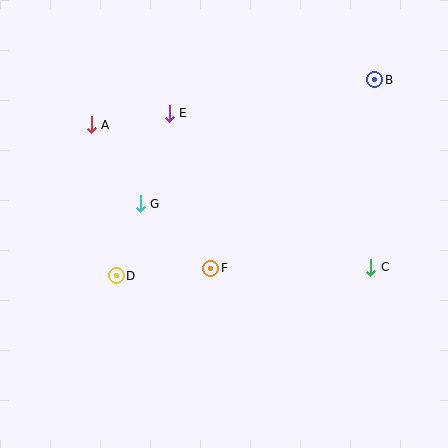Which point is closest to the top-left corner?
Point A is closest to the top-left corner.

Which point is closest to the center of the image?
Point F at (210, 268) is closest to the center.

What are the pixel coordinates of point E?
Point E is at (169, 113).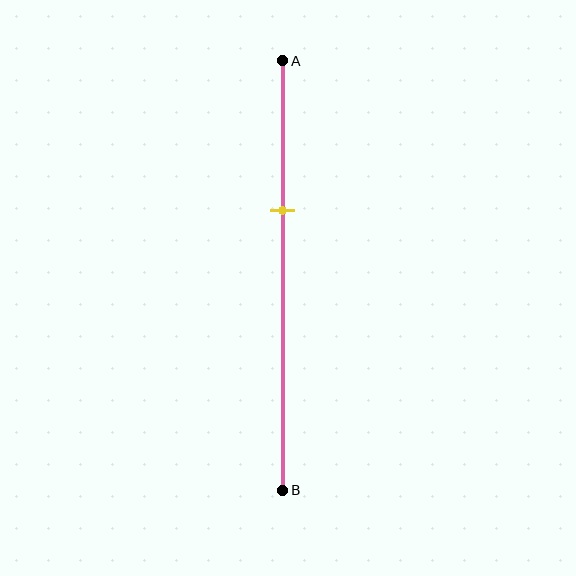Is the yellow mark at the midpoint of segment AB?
No, the mark is at about 35% from A, not at the 50% midpoint.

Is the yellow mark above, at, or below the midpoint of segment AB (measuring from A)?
The yellow mark is above the midpoint of segment AB.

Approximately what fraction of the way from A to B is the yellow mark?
The yellow mark is approximately 35% of the way from A to B.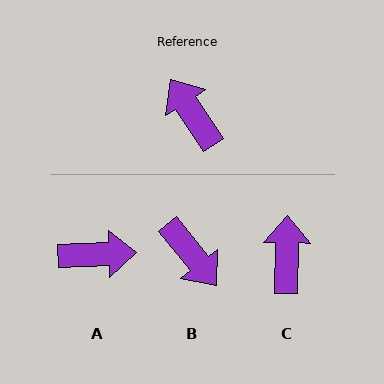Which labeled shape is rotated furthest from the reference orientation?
B, about 175 degrees away.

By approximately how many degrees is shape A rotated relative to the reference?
Approximately 121 degrees clockwise.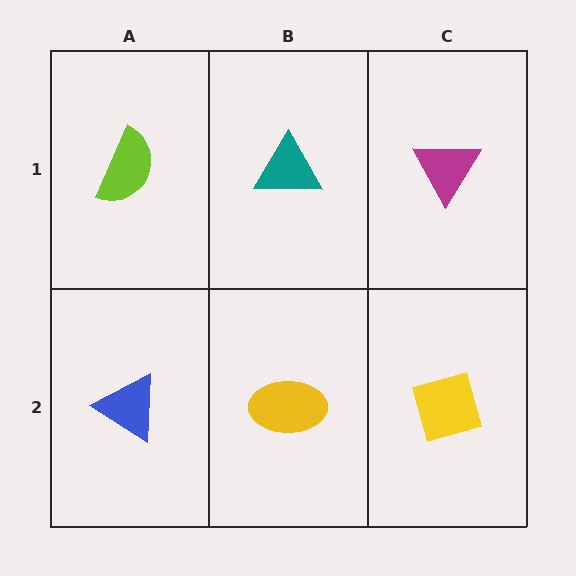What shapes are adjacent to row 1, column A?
A blue triangle (row 2, column A), a teal triangle (row 1, column B).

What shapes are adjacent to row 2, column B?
A teal triangle (row 1, column B), a blue triangle (row 2, column A), a yellow diamond (row 2, column C).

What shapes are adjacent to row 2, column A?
A lime semicircle (row 1, column A), a yellow ellipse (row 2, column B).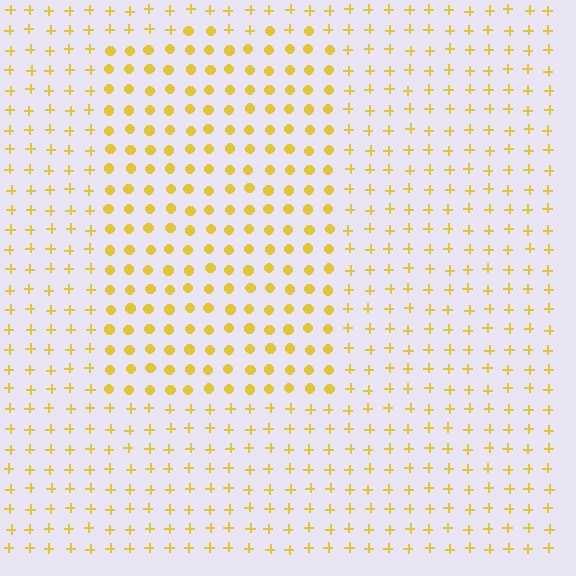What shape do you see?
I see a rectangle.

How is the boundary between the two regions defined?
The boundary is defined by a change in element shape: circles inside vs. plus signs outside. All elements share the same color and spacing.